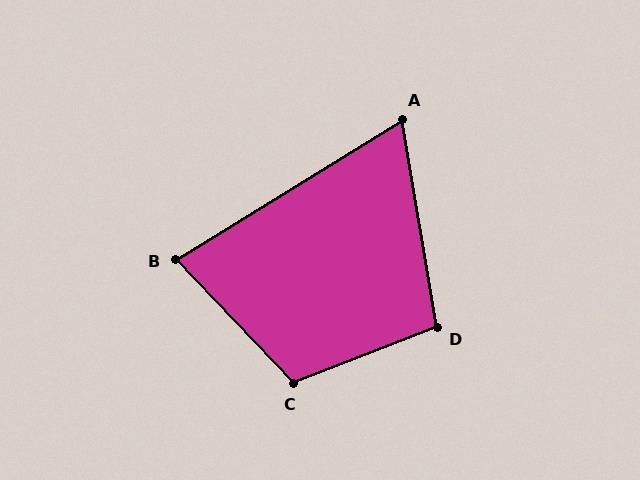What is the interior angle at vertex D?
Approximately 102 degrees (obtuse).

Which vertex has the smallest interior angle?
A, at approximately 68 degrees.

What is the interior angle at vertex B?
Approximately 78 degrees (acute).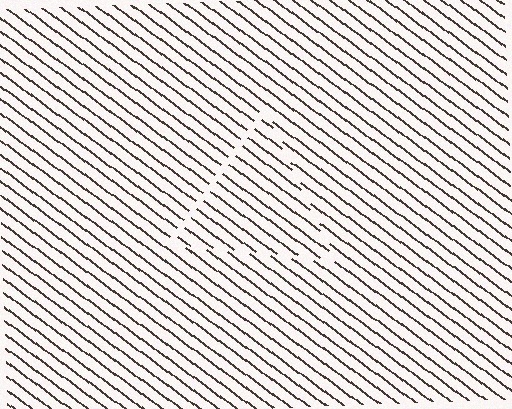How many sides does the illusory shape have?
3 sides — the line-ends trace a triangle.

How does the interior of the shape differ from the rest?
The interior of the shape contains the same grating, shifted by half a period — the contour is defined by the phase discontinuity where line-ends from the inner and outer gratings abut.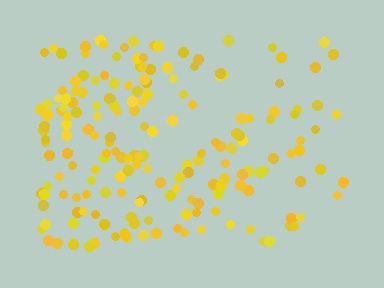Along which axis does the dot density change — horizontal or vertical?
Horizontal.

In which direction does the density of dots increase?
From right to left, with the left side densest.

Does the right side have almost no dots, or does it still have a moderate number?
Still a moderate number, just noticeably fewer than the left.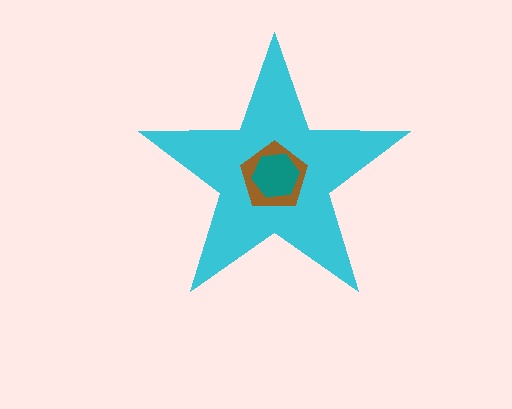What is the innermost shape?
The teal hexagon.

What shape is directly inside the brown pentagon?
The teal hexagon.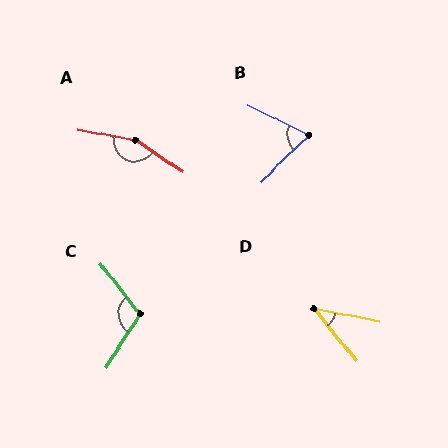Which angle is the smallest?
D, at approximately 40 degrees.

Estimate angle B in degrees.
Approximately 71 degrees.